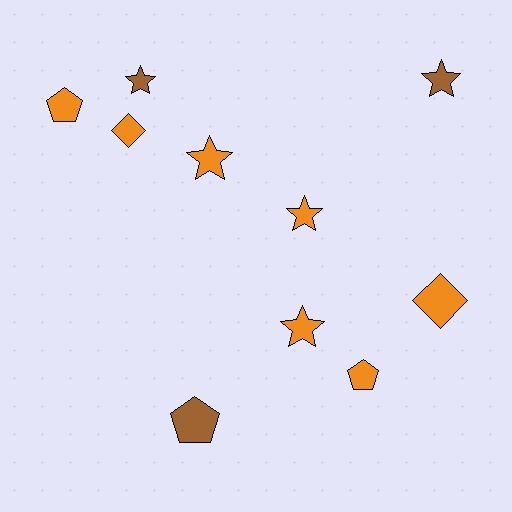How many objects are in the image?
There are 10 objects.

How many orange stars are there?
There are 3 orange stars.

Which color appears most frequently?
Orange, with 7 objects.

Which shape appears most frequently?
Star, with 5 objects.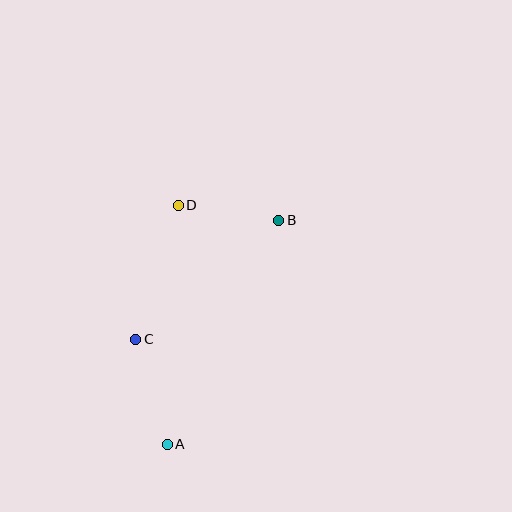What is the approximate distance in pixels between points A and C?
The distance between A and C is approximately 110 pixels.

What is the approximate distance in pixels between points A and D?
The distance between A and D is approximately 239 pixels.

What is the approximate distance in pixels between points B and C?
The distance between B and C is approximately 186 pixels.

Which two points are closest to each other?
Points B and D are closest to each other.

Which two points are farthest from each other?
Points A and B are farthest from each other.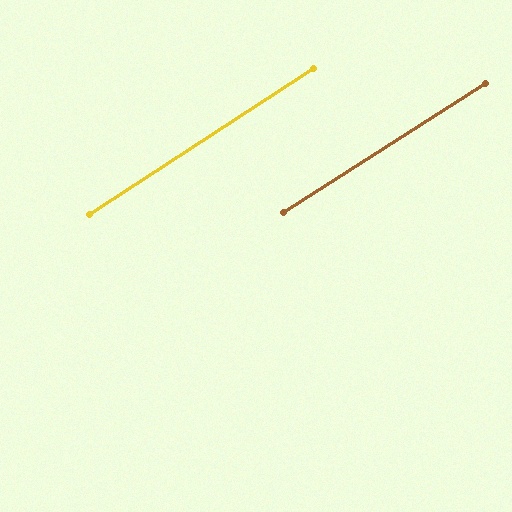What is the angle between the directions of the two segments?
Approximately 1 degree.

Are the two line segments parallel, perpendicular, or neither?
Parallel — their directions differ by only 0.6°.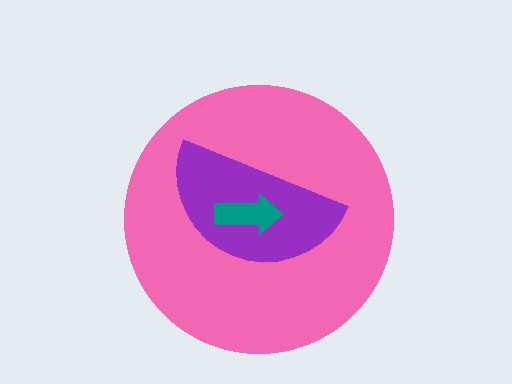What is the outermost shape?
The pink circle.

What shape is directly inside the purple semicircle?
The teal arrow.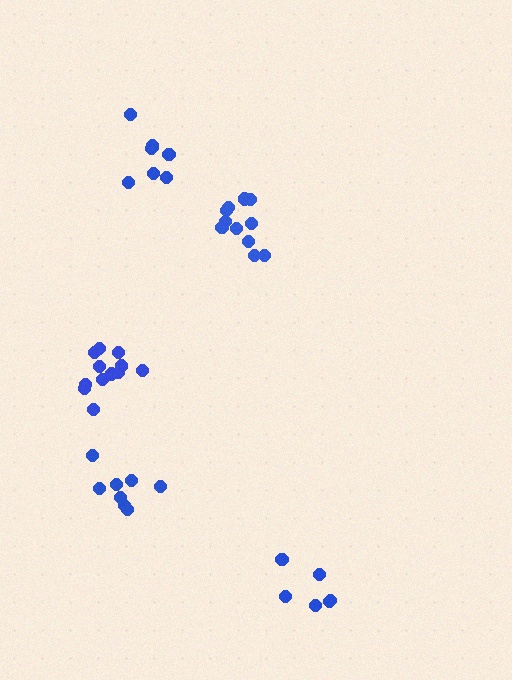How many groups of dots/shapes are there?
There are 5 groups.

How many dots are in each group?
Group 1: 6 dots, Group 2: 8 dots, Group 3: 12 dots, Group 4: 8 dots, Group 5: 11 dots (45 total).